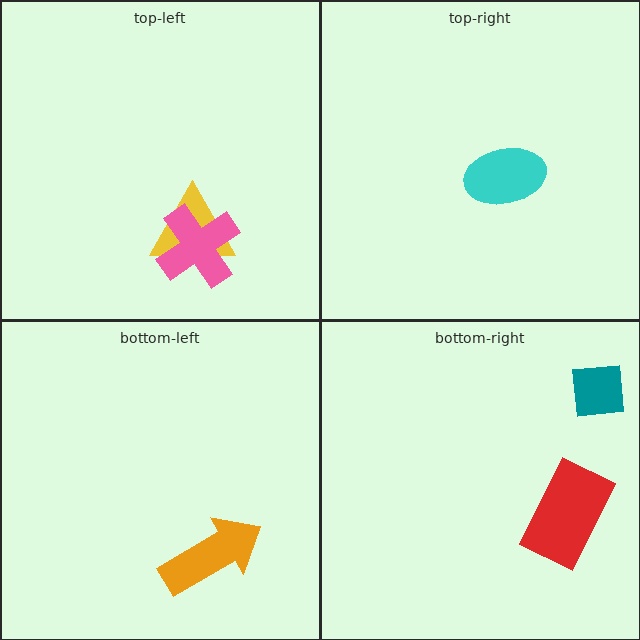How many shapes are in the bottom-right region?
2.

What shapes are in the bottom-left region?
The orange arrow.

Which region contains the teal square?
The bottom-right region.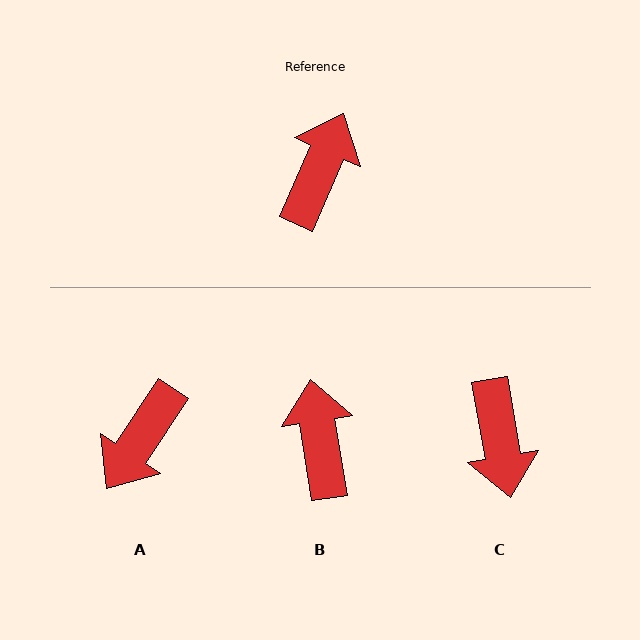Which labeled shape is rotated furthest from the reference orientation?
A, about 170 degrees away.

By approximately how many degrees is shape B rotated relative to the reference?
Approximately 33 degrees counter-clockwise.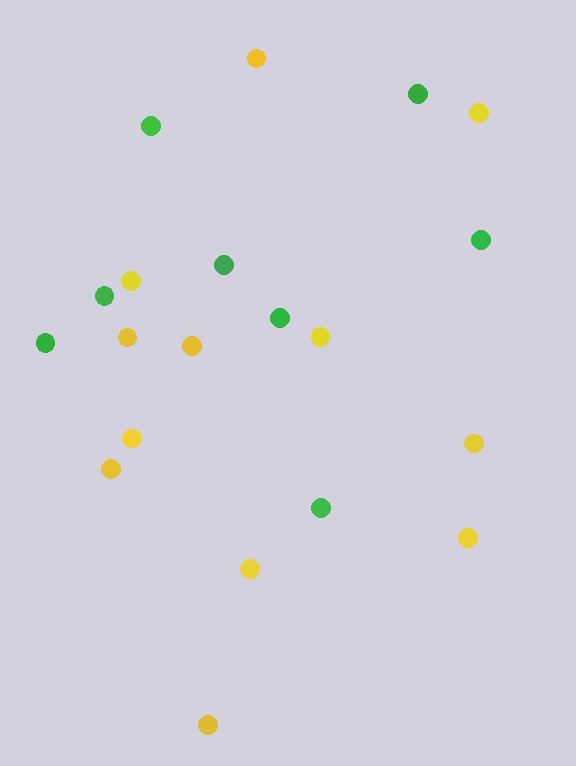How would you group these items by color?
There are 2 groups: one group of green circles (8) and one group of yellow circles (12).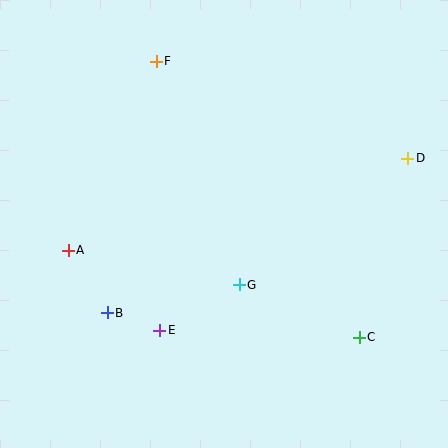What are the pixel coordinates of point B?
Point B is at (107, 313).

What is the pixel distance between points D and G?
The distance between D and G is 211 pixels.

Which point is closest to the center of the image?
Point G at (239, 285) is closest to the center.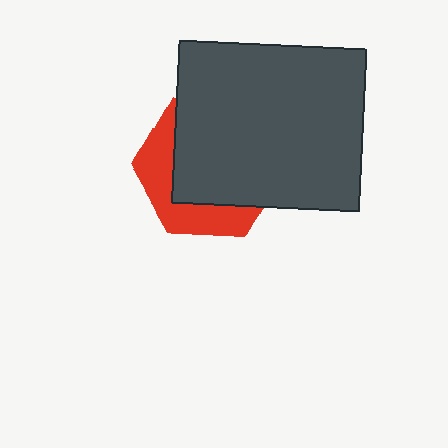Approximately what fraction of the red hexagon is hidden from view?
Roughly 65% of the red hexagon is hidden behind the dark gray rectangle.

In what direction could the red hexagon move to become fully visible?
The red hexagon could move toward the lower-left. That would shift it out from behind the dark gray rectangle entirely.